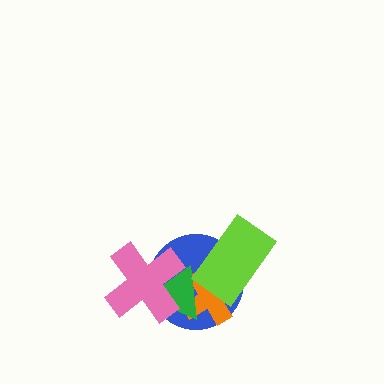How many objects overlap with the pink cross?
2 objects overlap with the pink cross.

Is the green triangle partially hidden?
Yes, it is partially covered by another shape.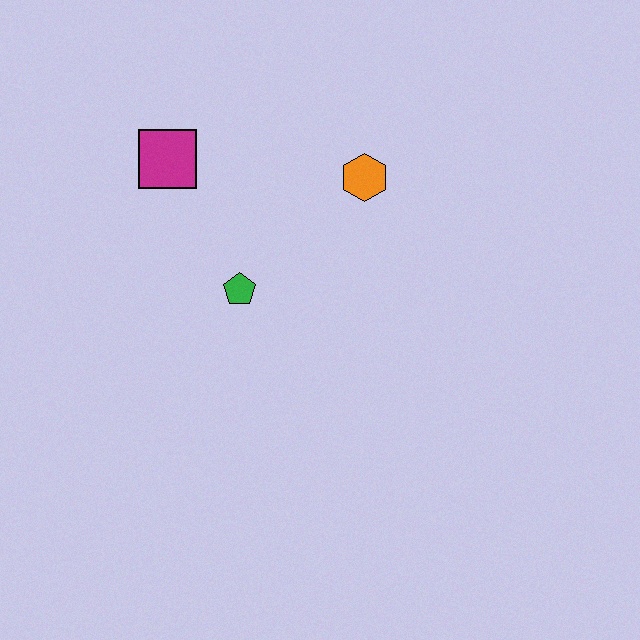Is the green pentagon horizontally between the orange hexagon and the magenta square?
Yes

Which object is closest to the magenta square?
The green pentagon is closest to the magenta square.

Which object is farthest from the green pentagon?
The orange hexagon is farthest from the green pentagon.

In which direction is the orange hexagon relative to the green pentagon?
The orange hexagon is to the right of the green pentagon.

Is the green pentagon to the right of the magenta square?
Yes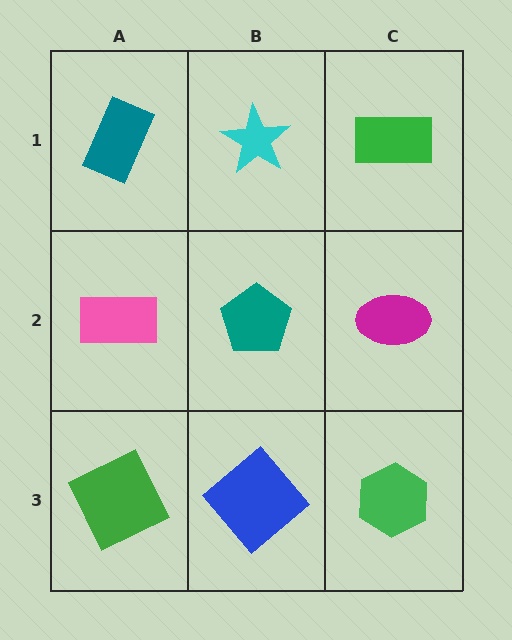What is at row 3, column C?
A green hexagon.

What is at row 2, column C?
A magenta ellipse.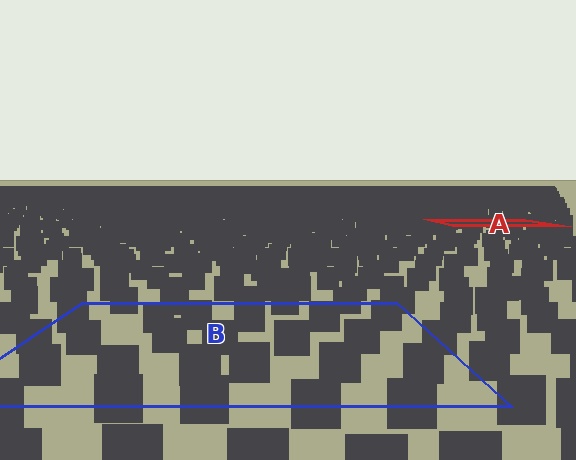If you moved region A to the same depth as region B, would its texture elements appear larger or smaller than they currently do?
They would appear larger. At a closer depth, the same texture elements are projected at a bigger on-screen size.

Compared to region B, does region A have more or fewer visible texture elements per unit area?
Region A has more texture elements per unit area — they are packed more densely because it is farther away.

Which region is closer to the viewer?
Region B is closer. The texture elements there are larger and more spread out.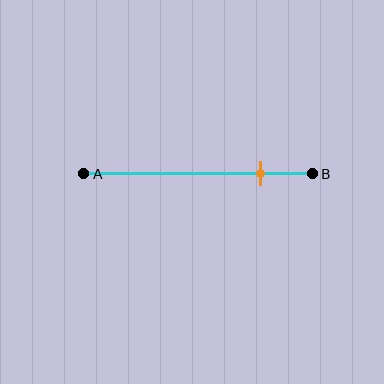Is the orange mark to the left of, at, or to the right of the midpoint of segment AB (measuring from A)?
The orange mark is to the right of the midpoint of segment AB.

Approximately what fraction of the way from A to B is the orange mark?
The orange mark is approximately 75% of the way from A to B.